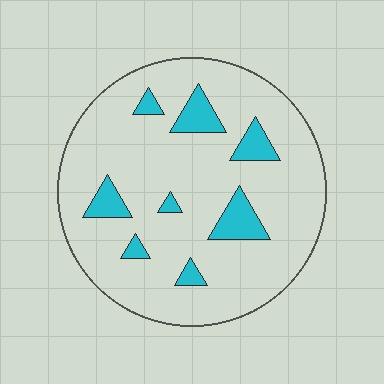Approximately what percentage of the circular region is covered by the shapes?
Approximately 15%.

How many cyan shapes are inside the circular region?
8.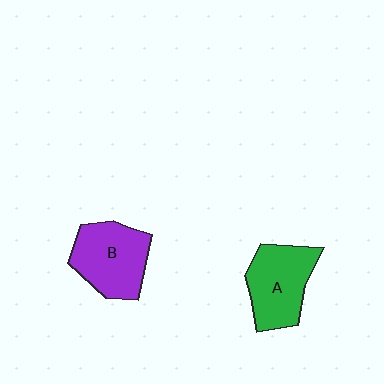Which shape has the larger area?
Shape B (purple).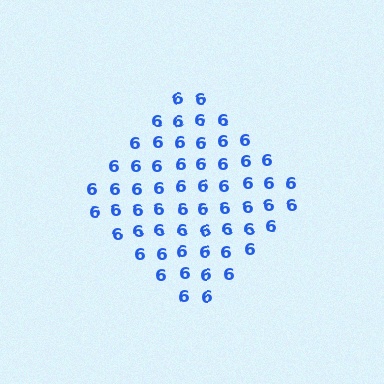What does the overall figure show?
The overall figure shows a diamond.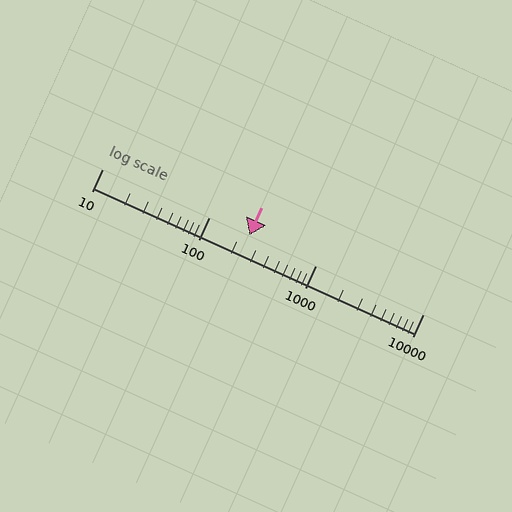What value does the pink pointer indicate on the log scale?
The pointer indicates approximately 240.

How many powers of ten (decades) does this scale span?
The scale spans 3 decades, from 10 to 10000.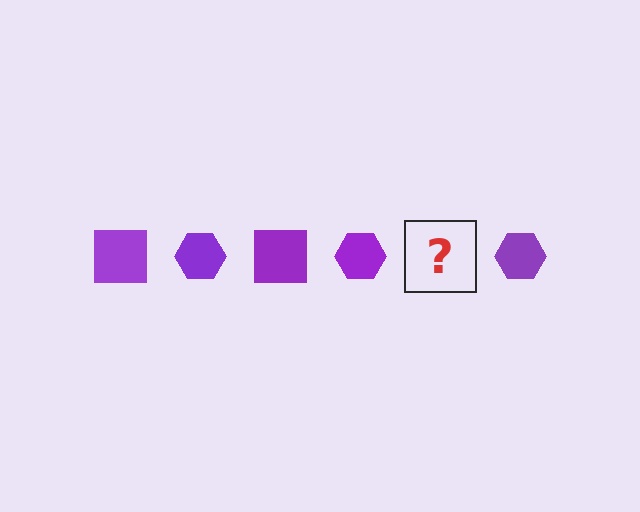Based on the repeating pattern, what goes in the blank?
The blank should be a purple square.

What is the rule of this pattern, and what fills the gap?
The rule is that the pattern cycles through square, hexagon shapes in purple. The gap should be filled with a purple square.